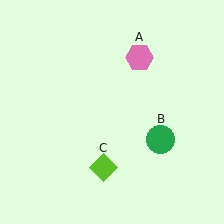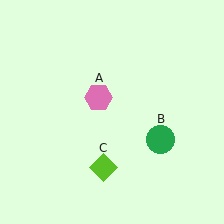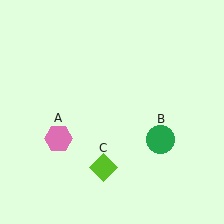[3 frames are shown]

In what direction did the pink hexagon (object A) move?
The pink hexagon (object A) moved down and to the left.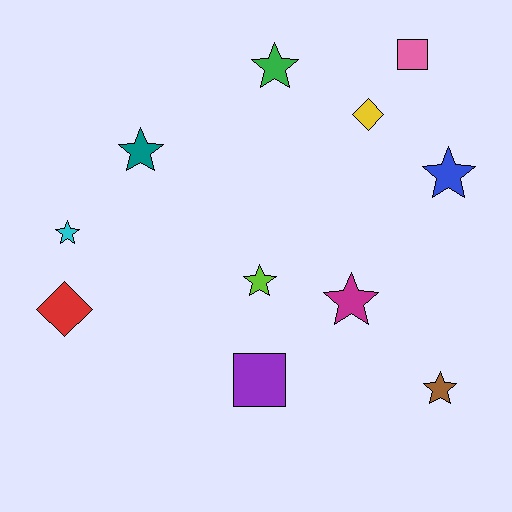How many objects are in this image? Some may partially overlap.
There are 11 objects.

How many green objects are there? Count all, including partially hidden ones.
There is 1 green object.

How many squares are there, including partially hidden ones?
There are 2 squares.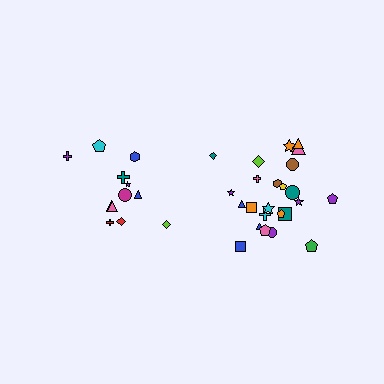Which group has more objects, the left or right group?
The right group.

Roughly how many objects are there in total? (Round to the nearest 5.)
Roughly 35 objects in total.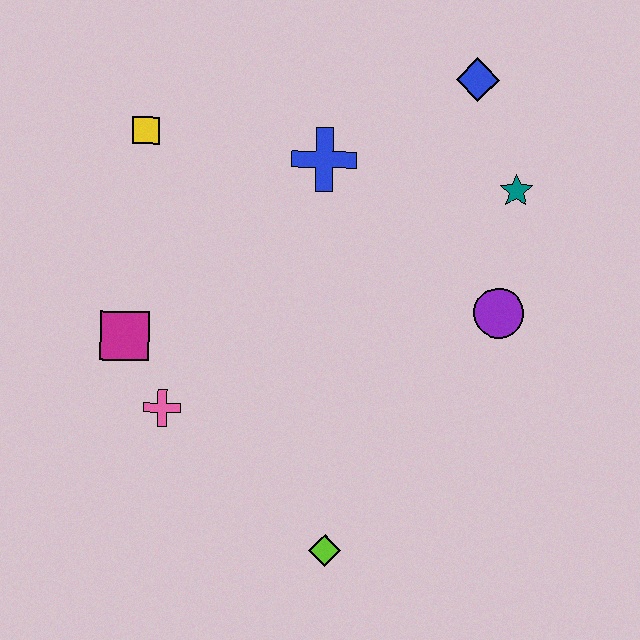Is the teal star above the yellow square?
No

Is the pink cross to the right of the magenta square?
Yes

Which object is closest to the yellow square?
The blue cross is closest to the yellow square.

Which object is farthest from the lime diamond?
The blue diamond is farthest from the lime diamond.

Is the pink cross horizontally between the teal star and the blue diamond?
No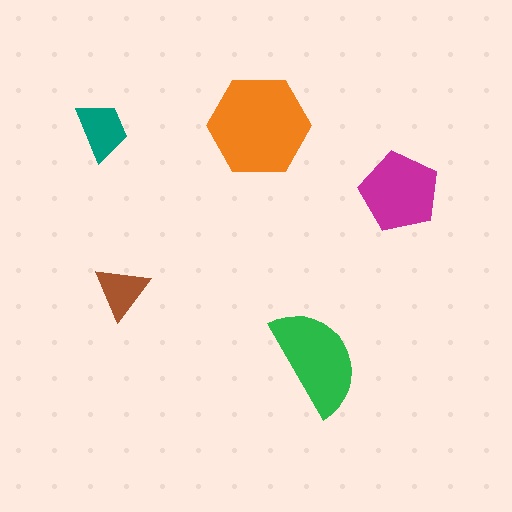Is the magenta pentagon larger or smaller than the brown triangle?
Larger.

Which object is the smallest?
The brown triangle.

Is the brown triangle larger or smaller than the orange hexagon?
Smaller.